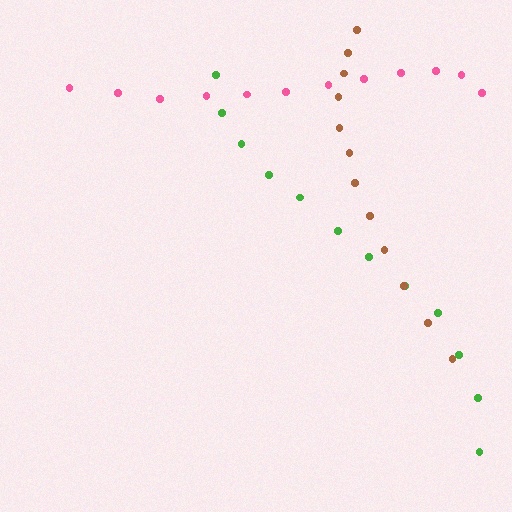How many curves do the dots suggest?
There are 3 distinct paths.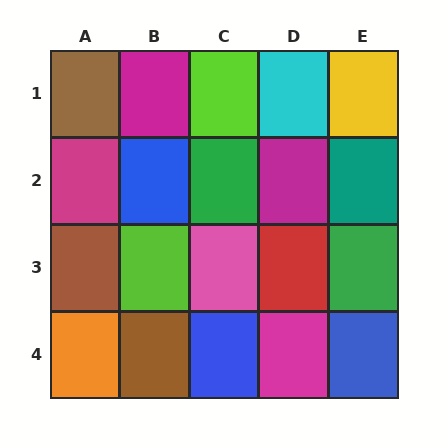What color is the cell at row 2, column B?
Blue.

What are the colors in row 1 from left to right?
Brown, magenta, lime, cyan, yellow.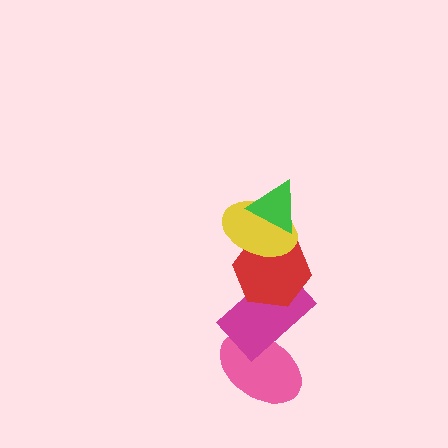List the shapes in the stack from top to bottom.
From top to bottom: the green triangle, the yellow ellipse, the red hexagon, the magenta rectangle, the pink ellipse.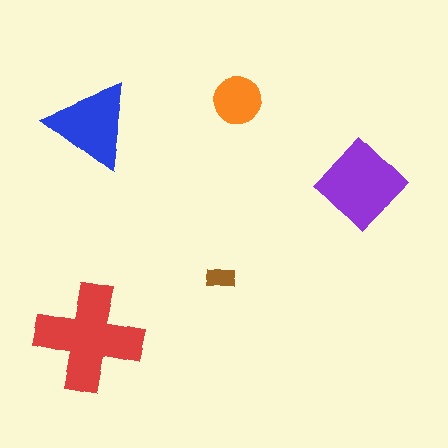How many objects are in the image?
There are 5 objects in the image.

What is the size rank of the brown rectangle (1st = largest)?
5th.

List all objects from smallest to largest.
The brown rectangle, the orange circle, the blue triangle, the purple diamond, the red cross.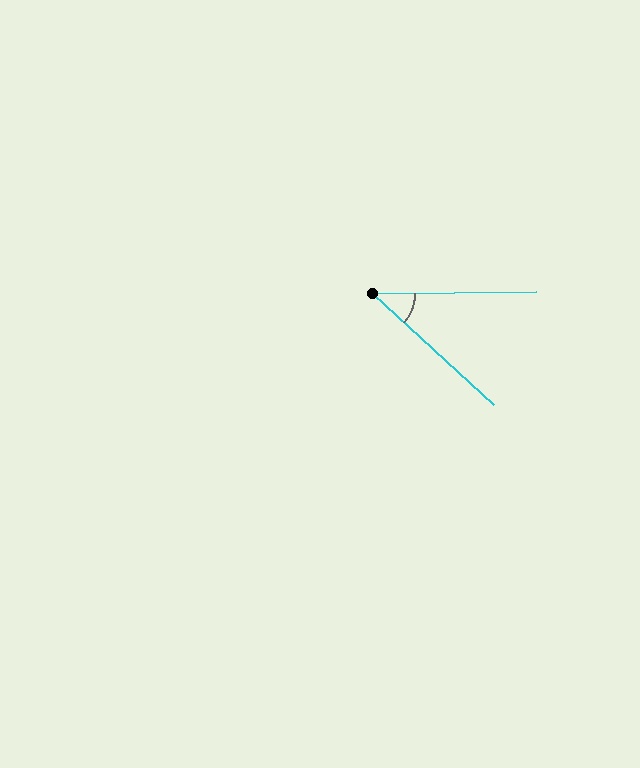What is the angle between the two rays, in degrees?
Approximately 43 degrees.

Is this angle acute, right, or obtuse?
It is acute.